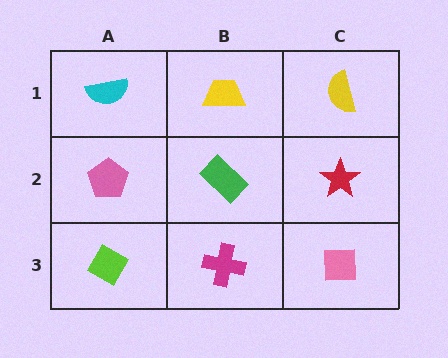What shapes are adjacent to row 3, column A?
A pink pentagon (row 2, column A), a magenta cross (row 3, column B).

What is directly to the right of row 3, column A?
A magenta cross.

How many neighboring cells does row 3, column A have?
2.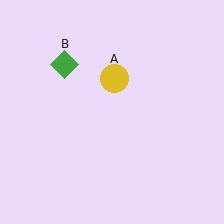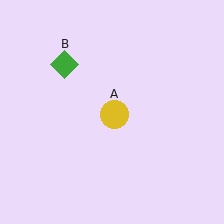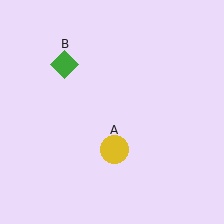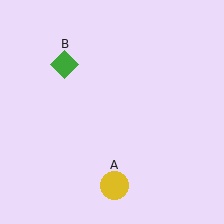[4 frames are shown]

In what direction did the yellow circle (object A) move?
The yellow circle (object A) moved down.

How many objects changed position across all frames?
1 object changed position: yellow circle (object A).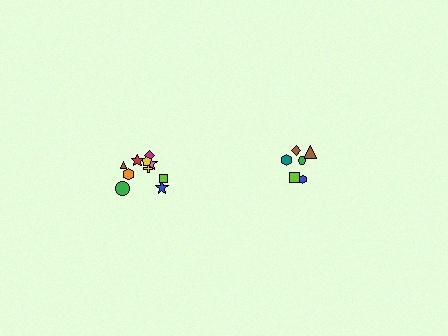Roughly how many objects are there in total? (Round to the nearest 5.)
Roughly 15 objects in total.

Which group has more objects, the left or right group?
The left group.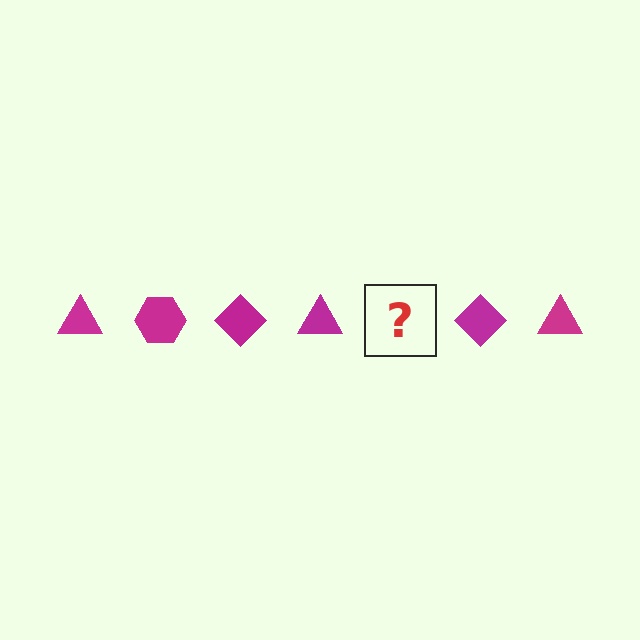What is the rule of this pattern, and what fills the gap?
The rule is that the pattern cycles through triangle, hexagon, diamond shapes in magenta. The gap should be filled with a magenta hexagon.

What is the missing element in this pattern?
The missing element is a magenta hexagon.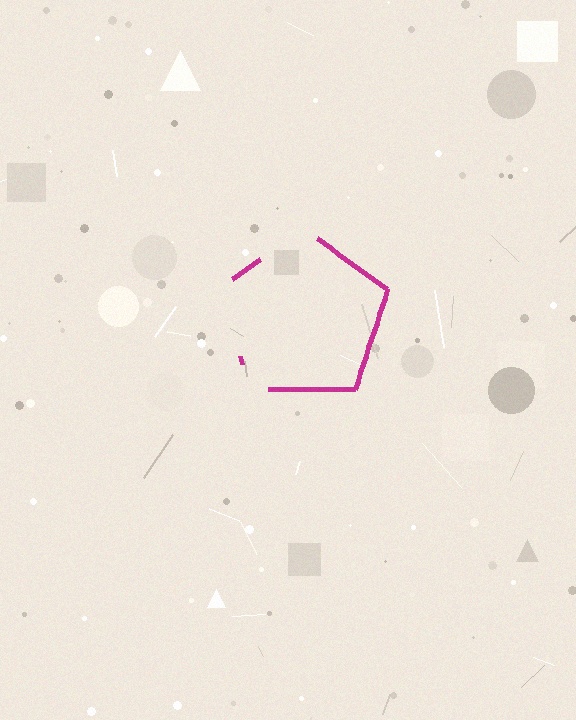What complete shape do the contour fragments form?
The contour fragments form a pentagon.